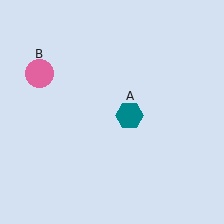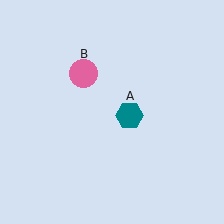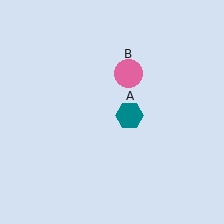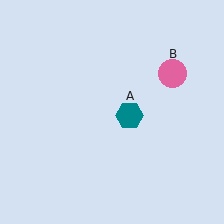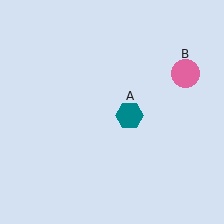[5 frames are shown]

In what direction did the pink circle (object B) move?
The pink circle (object B) moved right.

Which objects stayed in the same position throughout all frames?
Teal hexagon (object A) remained stationary.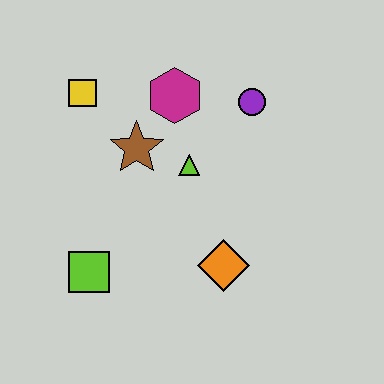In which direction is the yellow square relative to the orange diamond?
The yellow square is above the orange diamond.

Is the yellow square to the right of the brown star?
No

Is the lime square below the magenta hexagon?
Yes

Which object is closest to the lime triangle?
The brown star is closest to the lime triangle.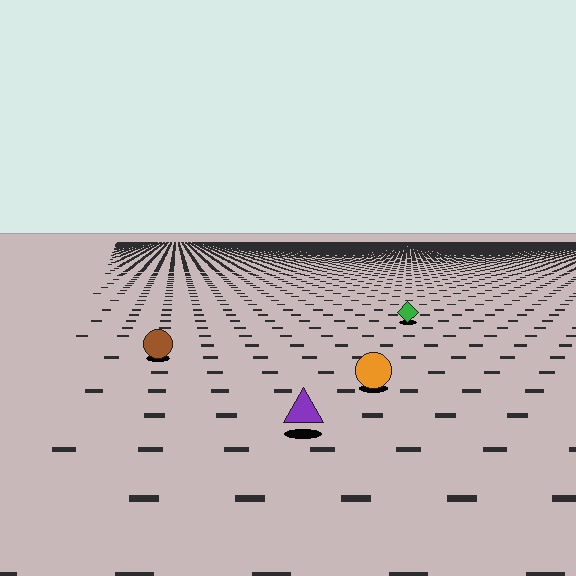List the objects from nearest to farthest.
From nearest to farthest: the purple triangle, the orange circle, the brown circle, the green diamond.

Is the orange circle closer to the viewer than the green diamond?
Yes. The orange circle is closer — you can tell from the texture gradient: the ground texture is coarser near it.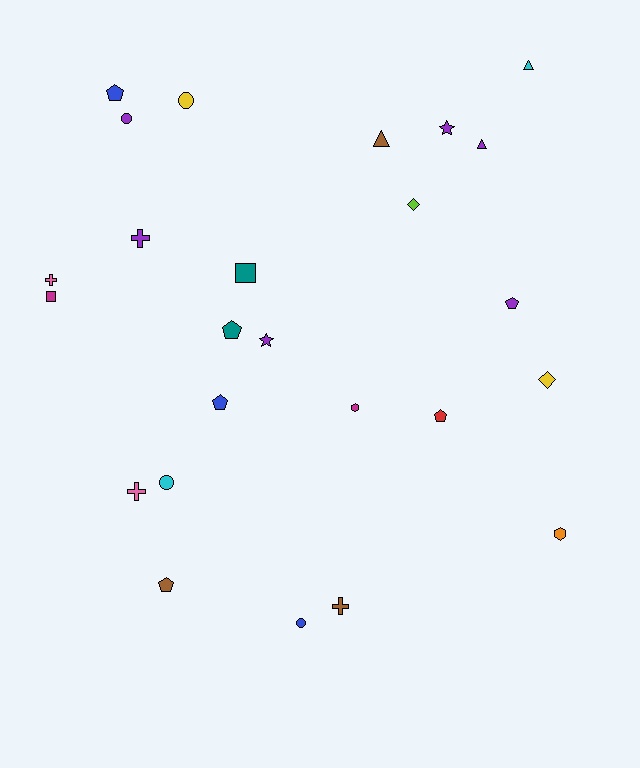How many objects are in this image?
There are 25 objects.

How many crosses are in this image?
There are 4 crosses.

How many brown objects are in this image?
There are 3 brown objects.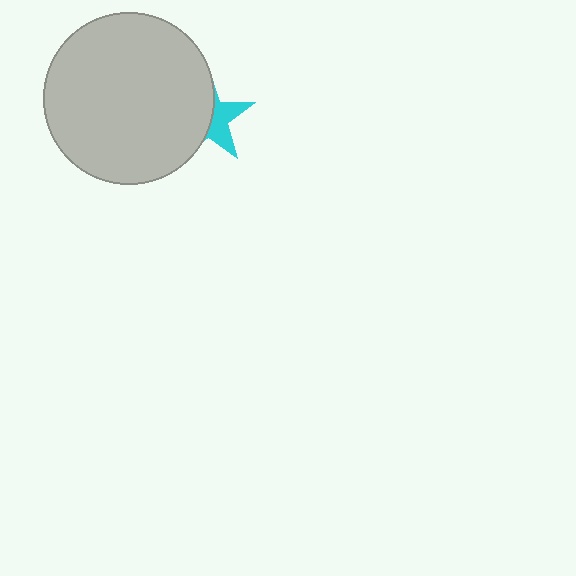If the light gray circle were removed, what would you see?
You would see the complete cyan star.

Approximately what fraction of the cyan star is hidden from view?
Roughly 59% of the cyan star is hidden behind the light gray circle.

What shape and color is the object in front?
The object in front is a light gray circle.